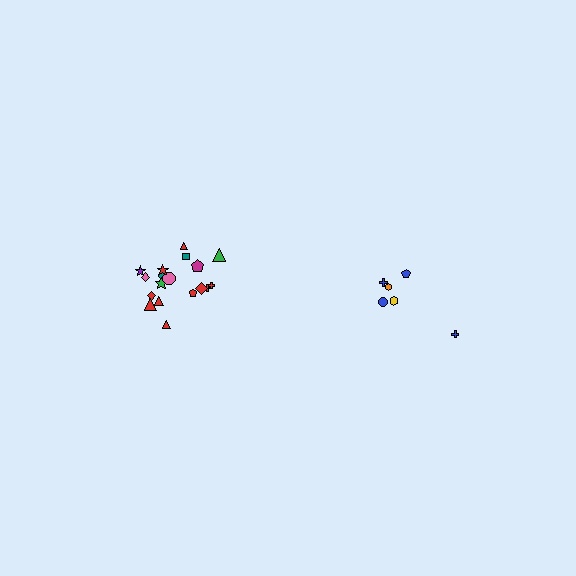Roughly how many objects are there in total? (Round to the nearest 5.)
Roughly 25 objects in total.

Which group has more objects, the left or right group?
The left group.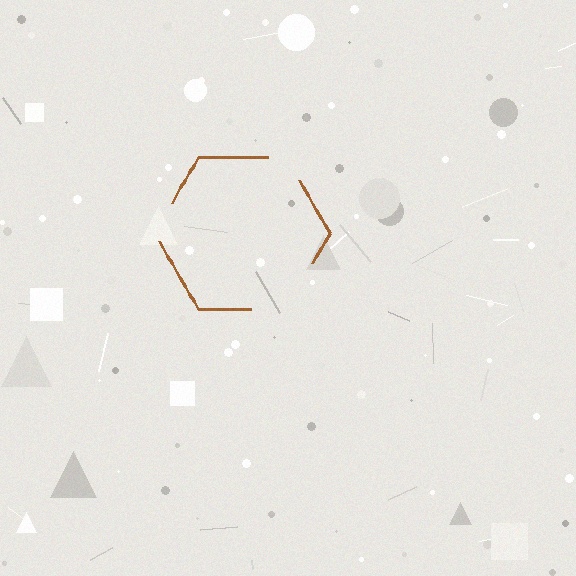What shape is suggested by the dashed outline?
The dashed outline suggests a hexagon.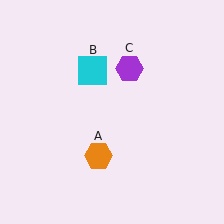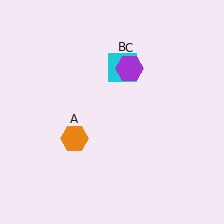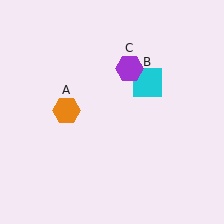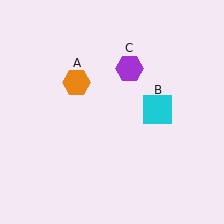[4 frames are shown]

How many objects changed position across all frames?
2 objects changed position: orange hexagon (object A), cyan square (object B).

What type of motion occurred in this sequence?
The orange hexagon (object A), cyan square (object B) rotated clockwise around the center of the scene.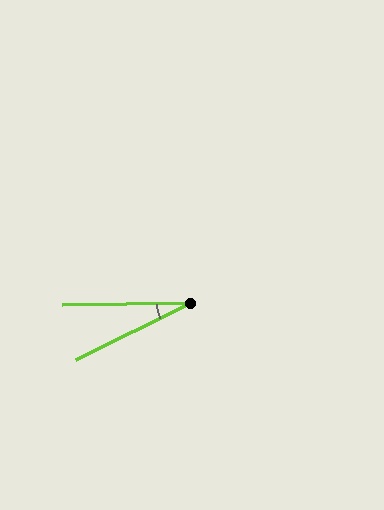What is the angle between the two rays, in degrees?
Approximately 26 degrees.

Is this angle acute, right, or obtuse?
It is acute.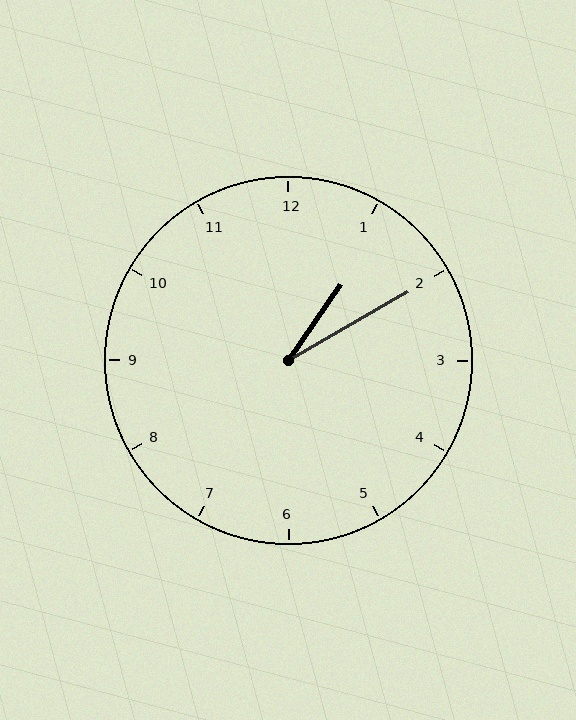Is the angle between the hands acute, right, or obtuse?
It is acute.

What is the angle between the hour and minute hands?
Approximately 25 degrees.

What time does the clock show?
1:10.